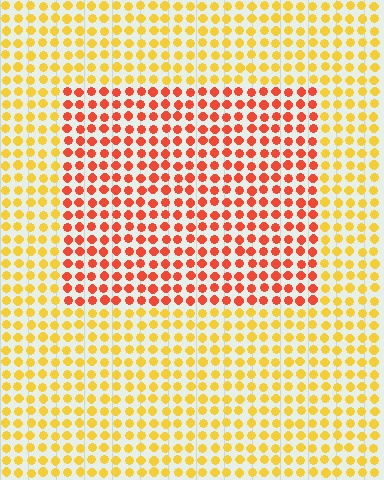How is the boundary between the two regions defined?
The boundary is defined purely by a slight shift in hue (about 42 degrees). Spacing, size, and orientation are identical on both sides.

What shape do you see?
I see a rectangle.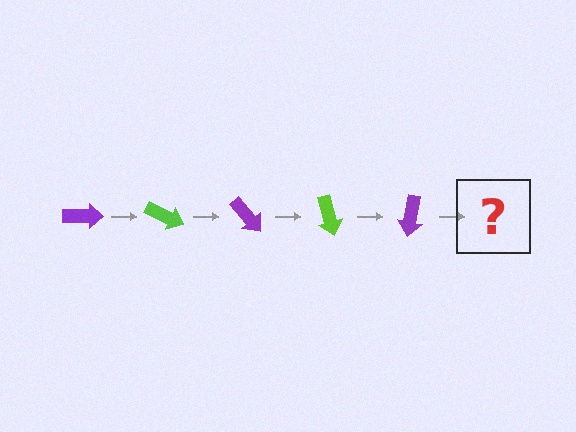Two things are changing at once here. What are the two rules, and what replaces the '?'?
The two rules are that it rotates 25 degrees each step and the color cycles through purple and lime. The '?' should be a lime arrow, rotated 125 degrees from the start.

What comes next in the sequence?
The next element should be a lime arrow, rotated 125 degrees from the start.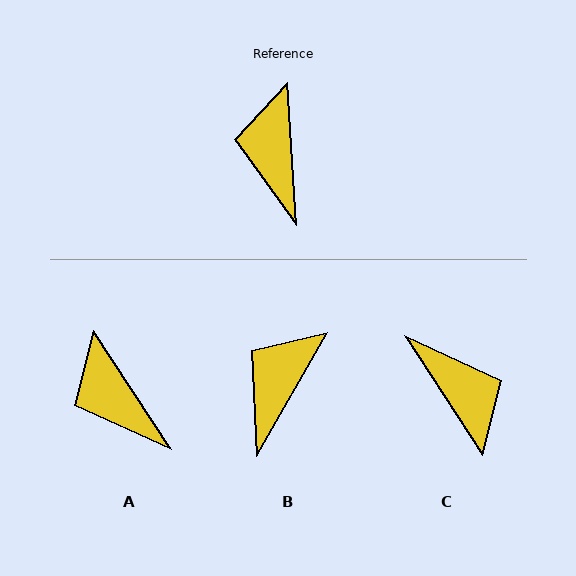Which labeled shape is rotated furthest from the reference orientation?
C, about 151 degrees away.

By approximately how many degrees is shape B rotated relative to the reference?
Approximately 34 degrees clockwise.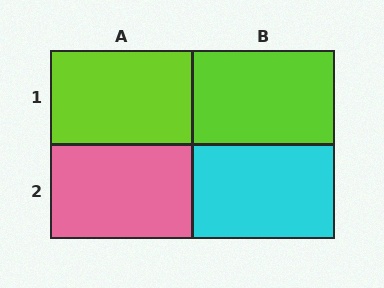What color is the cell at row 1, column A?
Lime.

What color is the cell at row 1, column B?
Lime.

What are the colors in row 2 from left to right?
Pink, cyan.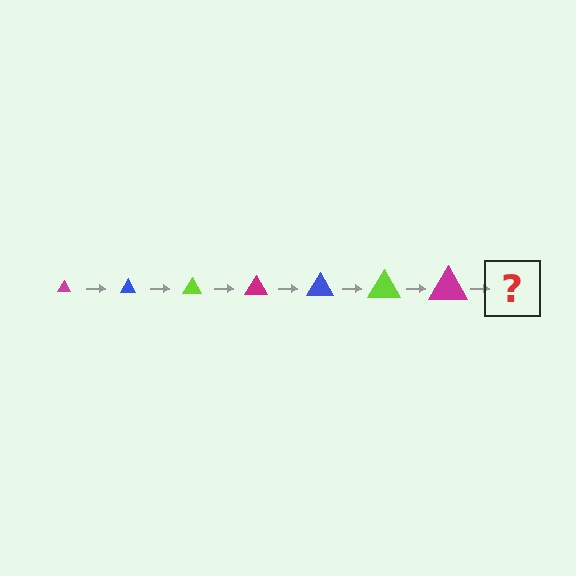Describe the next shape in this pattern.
It should be a blue triangle, larger than the previous one.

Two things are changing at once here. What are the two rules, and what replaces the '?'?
The two rules are that the triangle grows larger each step and the color cycles through magenta, blue, and lime. The '?' should be a blue triangle, larger than the previous one.